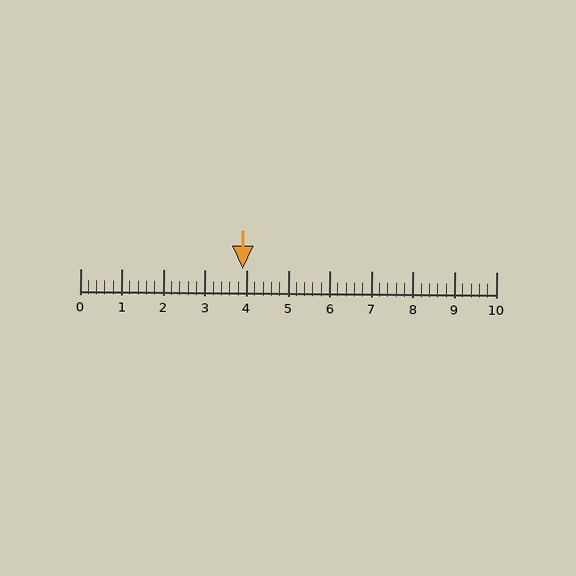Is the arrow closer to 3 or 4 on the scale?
The arrow is closer to 4.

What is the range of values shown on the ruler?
The ruler shows values from 0 to 10.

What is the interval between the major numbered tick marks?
The major tick marks are spaced 1 units apart.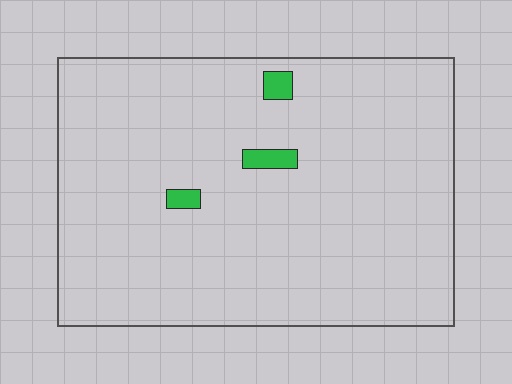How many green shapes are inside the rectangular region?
3.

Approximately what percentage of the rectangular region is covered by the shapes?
Approximately 5%.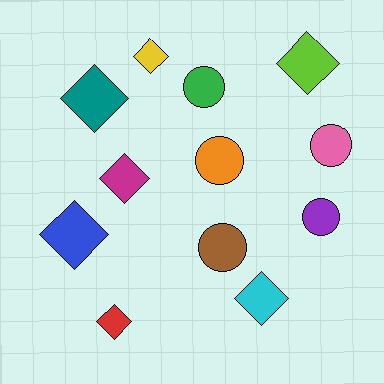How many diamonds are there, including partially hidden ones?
There are 7 diamonds.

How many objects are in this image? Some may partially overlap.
There are 12 objects.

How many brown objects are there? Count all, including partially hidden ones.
There is 1 brown object.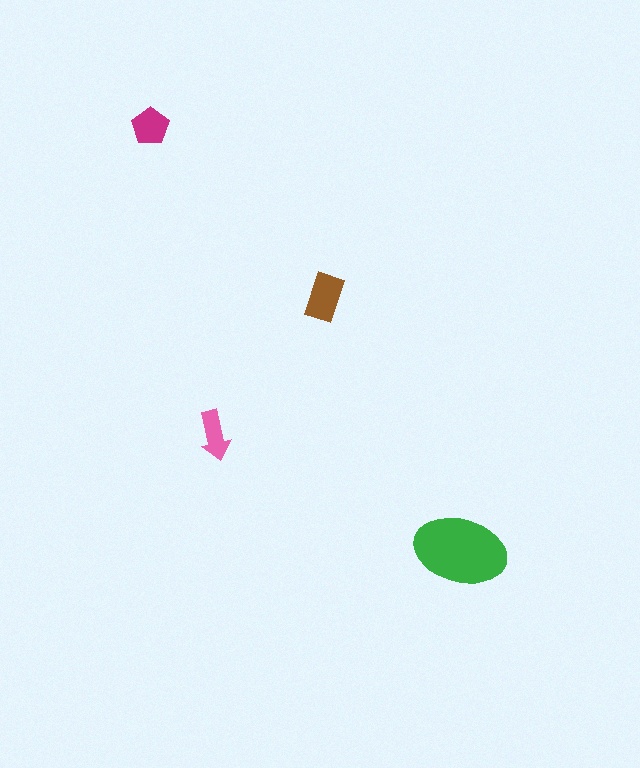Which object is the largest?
The green ellipse.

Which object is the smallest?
The pink arrow.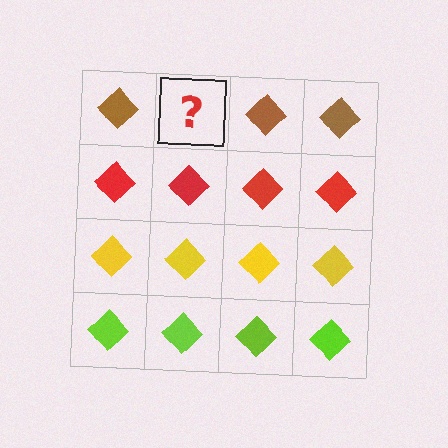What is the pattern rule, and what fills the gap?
The rule is that each row has a consistent color. The gap should be filled with a brown diamond.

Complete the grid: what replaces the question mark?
The question mark should be replaced with a brown diamond.